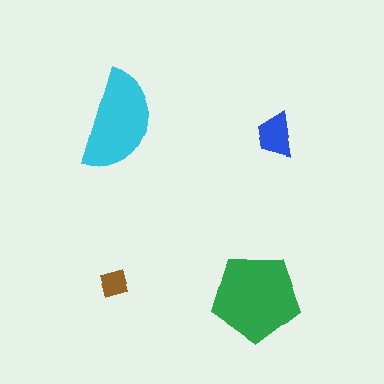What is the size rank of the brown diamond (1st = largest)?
4th.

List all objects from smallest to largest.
The brown diamond, the blue trapezoid, the cyan semicircle, the green pentagon.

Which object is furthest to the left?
The brown diamond is leftmost.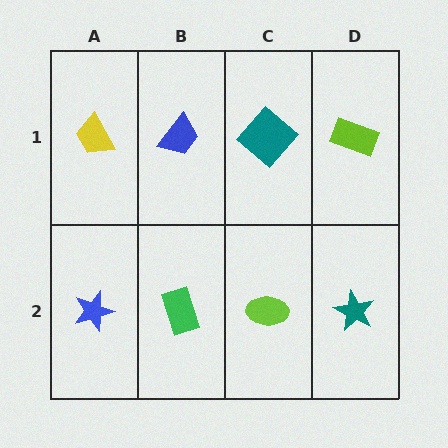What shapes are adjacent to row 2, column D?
A lime rectangle (row 1, column D), a lime ellipse (row 2, column C).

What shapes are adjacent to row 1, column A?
A blue star (row 2, column A), a blue trapezoid (row 1, column B).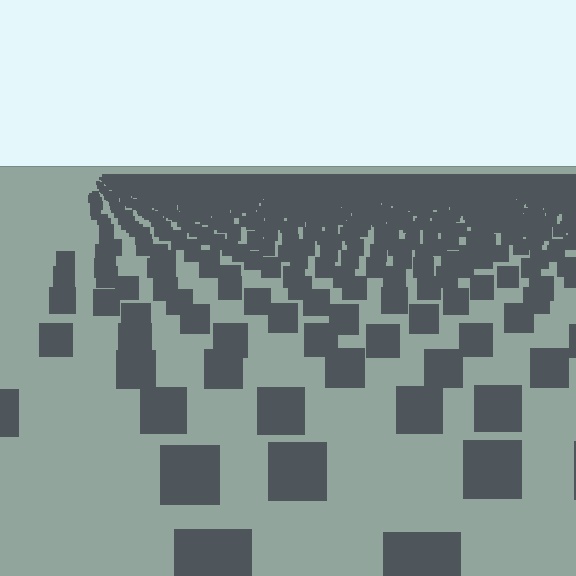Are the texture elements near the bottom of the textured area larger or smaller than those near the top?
Larger. Near the bottom, elements are closer to the viewer and appear at a bigger on-screen size.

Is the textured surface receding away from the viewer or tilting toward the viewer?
The surface is receding away from the viewer. Texture elements get smaller and denser toward the top.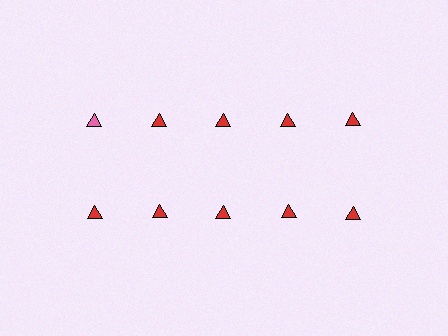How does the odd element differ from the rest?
It has a different color: pink instead of red.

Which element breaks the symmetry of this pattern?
The pink triangle in the top row, leftmost column breaks the symmetry. All other shapes are red triangles.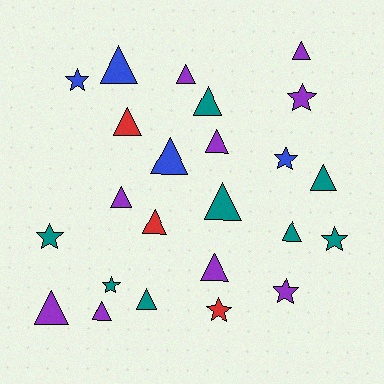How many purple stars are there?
There are 2 purple stars.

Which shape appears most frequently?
Triangle, with 16 objects.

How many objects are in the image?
There are 24 objects.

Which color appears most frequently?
Purple, with 9 objects.